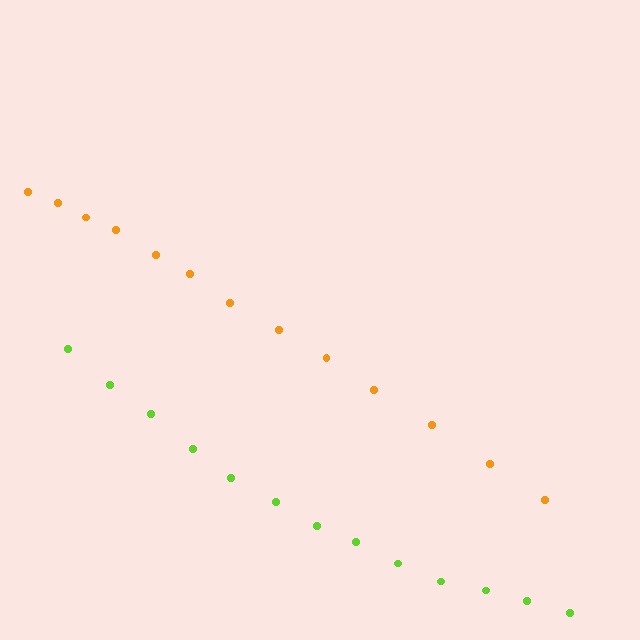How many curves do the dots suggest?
There are 2 distinct paths.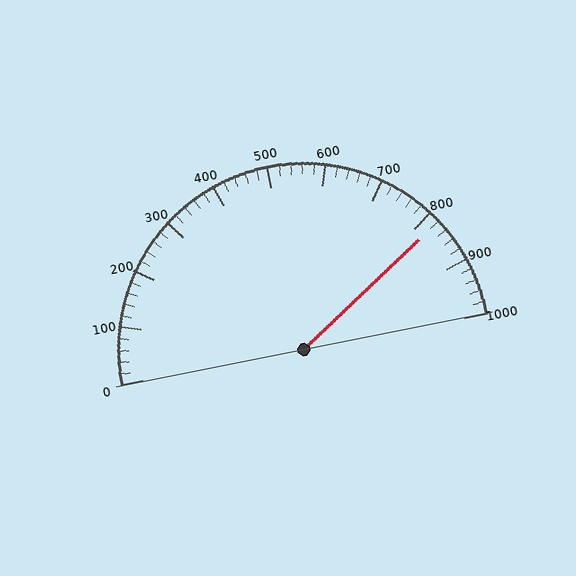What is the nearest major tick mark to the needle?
The nearest major tick mark is 800.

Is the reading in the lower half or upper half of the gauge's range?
The reading is in the upper half of the range (0 to 1000).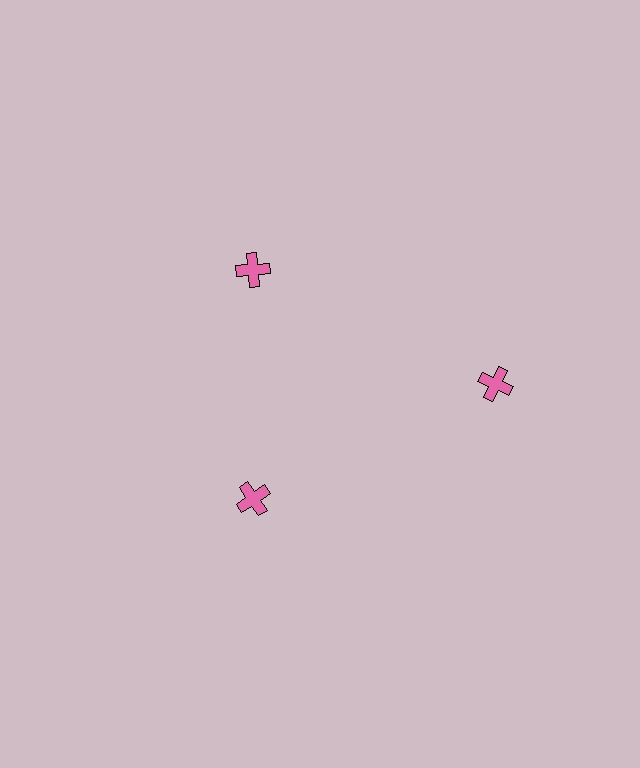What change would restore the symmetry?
The symmetry would be restored by moving it inward, back onto the ring so that all 3 crosses sit at equal angles and equal distance from the center.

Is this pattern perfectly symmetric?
No. The 3 pink crosses are arranged in a ring, but one element near the 3 o'clock position is pushed outward from the center, breaking the 3-fold rotational symmetry.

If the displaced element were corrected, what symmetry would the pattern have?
It would have 3-fold rotational symmetry — the pattern would map onto itself every 120 degrees.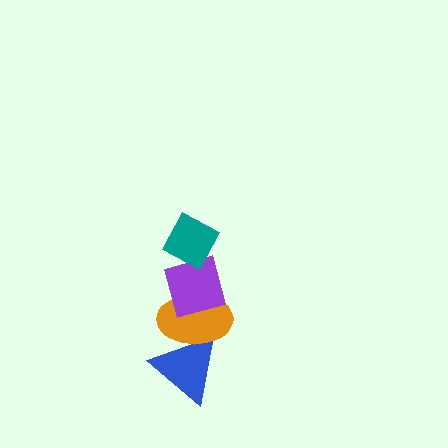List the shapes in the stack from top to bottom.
From top to bottom: the teal diamond, the purple diamond, the orange ellipse, the blue triangle.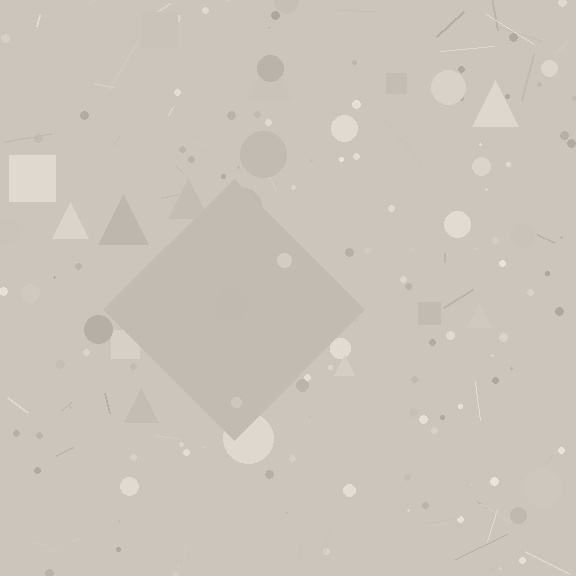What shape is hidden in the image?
A diamond is hidden in the image.